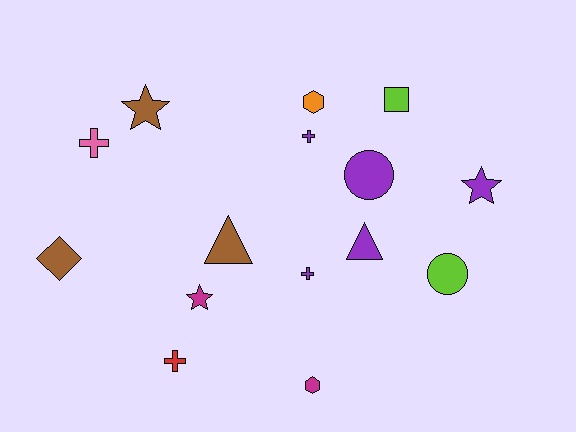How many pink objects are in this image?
There is 1 pink object.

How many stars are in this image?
There are 3 stars.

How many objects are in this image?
There are 15 objects.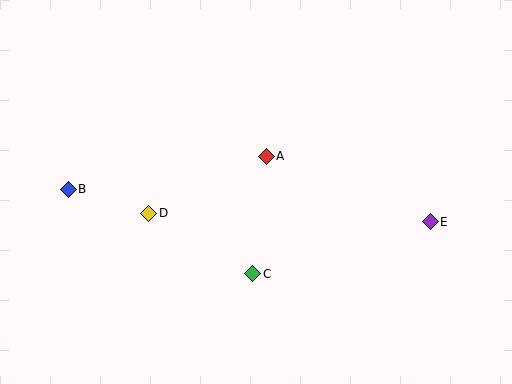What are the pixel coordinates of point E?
Point E is at (430, 222).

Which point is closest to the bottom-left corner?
Point B is closest to the bottom-left corner.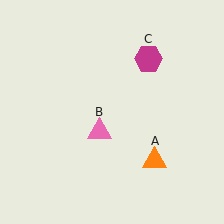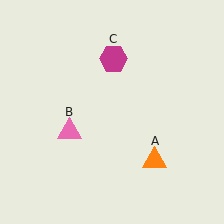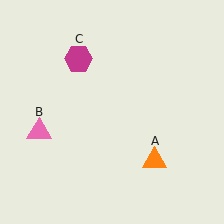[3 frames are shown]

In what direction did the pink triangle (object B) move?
The pink triangle (object B) moved left.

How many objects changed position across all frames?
2 objects changed position: pink triangle (object B), magenta hexagon (object C).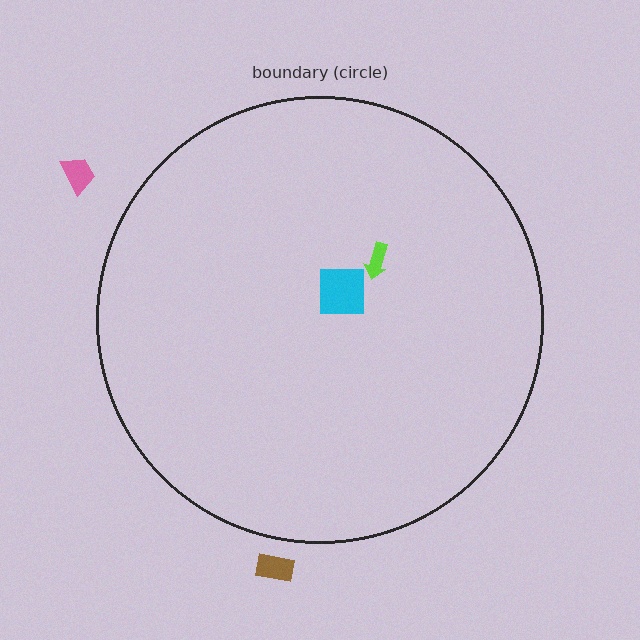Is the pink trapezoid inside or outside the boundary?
Outside.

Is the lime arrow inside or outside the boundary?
Inside.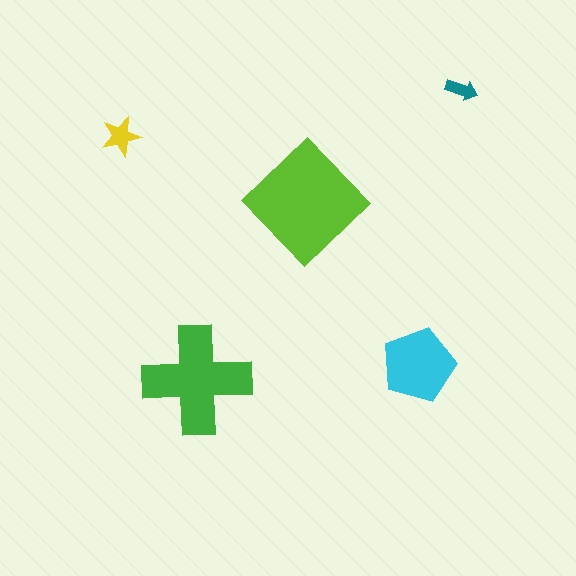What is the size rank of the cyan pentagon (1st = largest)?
3rd.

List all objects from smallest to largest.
The teal arrow, the yellow star, the cyan pentagon, the green cross, the lime diamond.